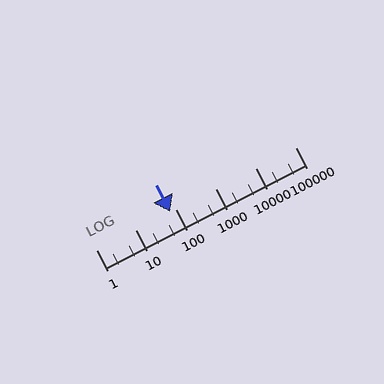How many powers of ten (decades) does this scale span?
The scale spans 5 decades, from 1 to 100000.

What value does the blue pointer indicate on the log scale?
The pointer indicates approximately 72.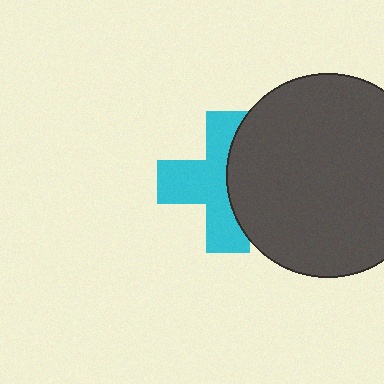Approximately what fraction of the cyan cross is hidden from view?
Roughly 41% of the cyan cross is hidden behind the dark gray circle.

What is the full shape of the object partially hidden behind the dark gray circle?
The partially hidden object is a cyan cross.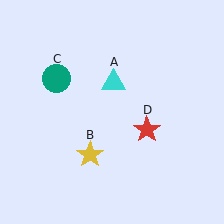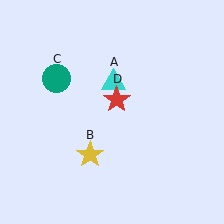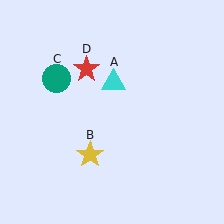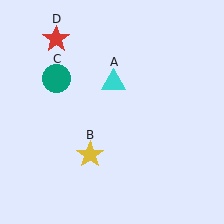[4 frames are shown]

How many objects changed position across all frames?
1 object changed position: red star (object D).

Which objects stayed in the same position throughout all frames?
Cyan triangle (object A) and yellow star (object B) and teal circle (object C) remained stationary.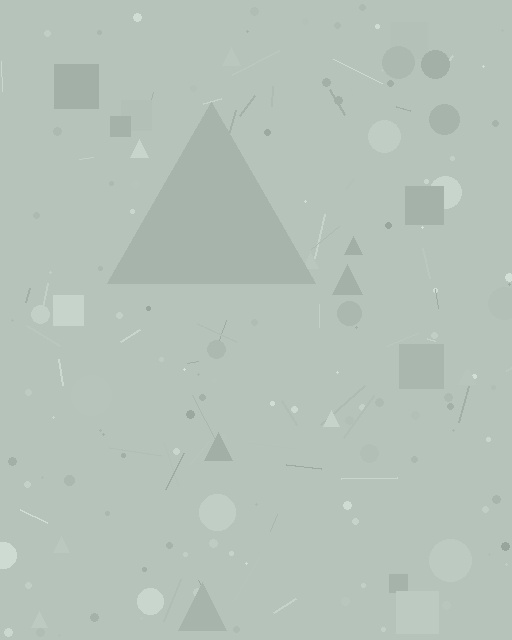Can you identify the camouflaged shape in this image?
The camouflaged shape is a triangle.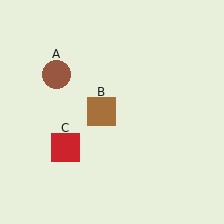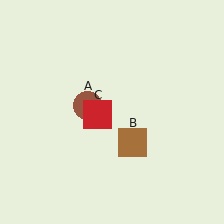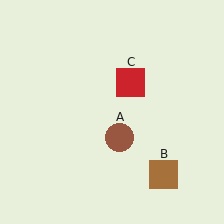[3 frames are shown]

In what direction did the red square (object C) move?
The red square (object C) moved up and to the right.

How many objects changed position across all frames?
3 objects changed position: brown circle (object A), brown square (object B), red square (object C).